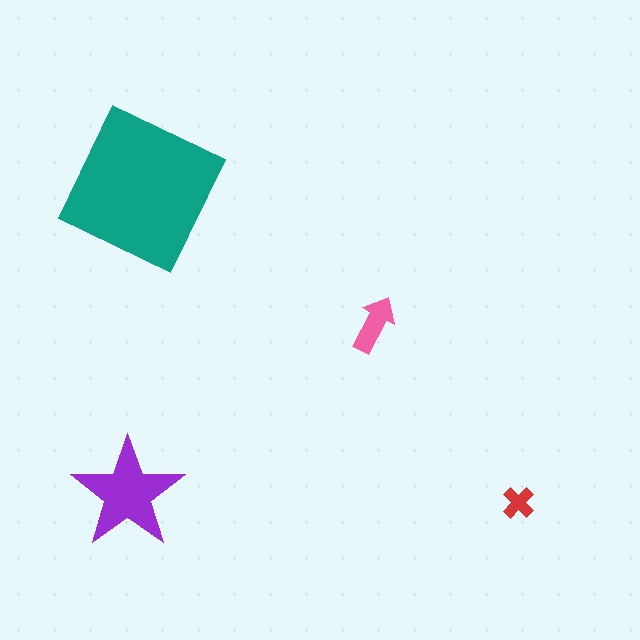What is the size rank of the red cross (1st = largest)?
4th.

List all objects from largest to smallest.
The teal square, the purple star, the pink arrow, the red cross.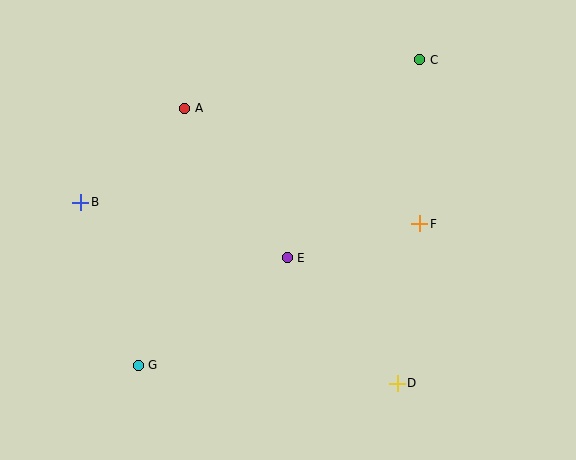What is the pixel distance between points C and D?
The distance between C and D is 324 pixels.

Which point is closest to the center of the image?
Point E at (287, 258) is closest to the center.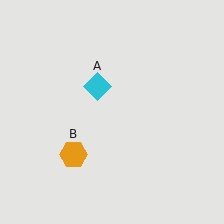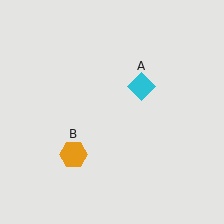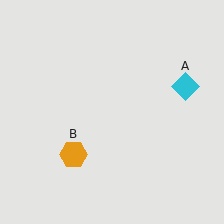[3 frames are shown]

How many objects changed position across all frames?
1 object changed position: cyan diamond (object A).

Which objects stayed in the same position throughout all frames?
Orange hexagon (object B) remained stationary.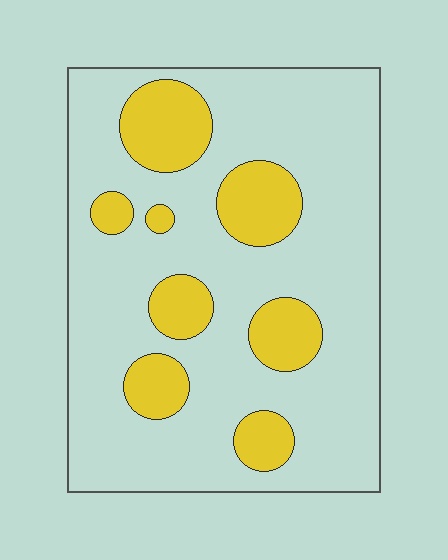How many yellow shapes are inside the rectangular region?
8.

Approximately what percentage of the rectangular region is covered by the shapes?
Approximately 20%.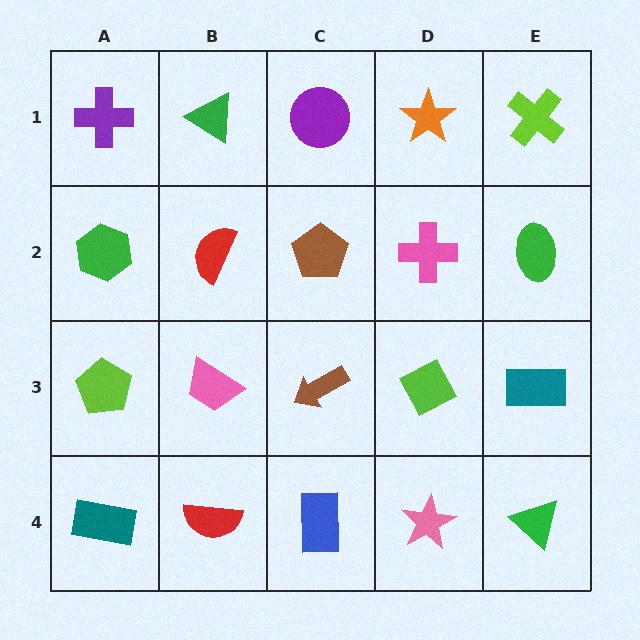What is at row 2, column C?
A brown pentagon.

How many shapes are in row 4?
5 shapes.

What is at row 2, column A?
A green hexagon.